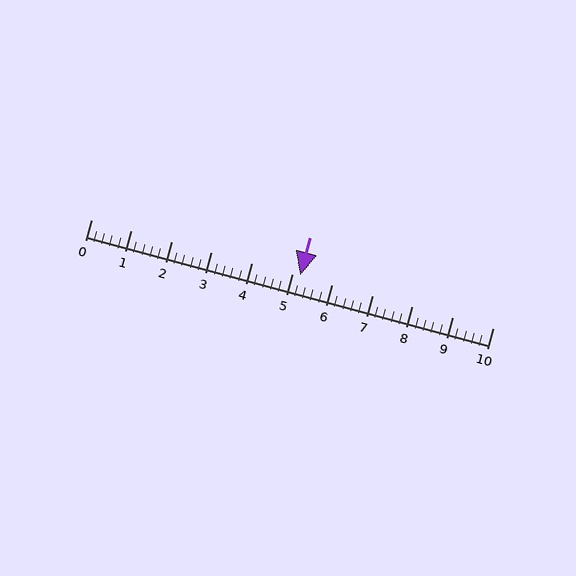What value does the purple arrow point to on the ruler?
The purple arrow points to approximately 5.2.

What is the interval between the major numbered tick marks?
The major tick marks are spaced 1 units apart.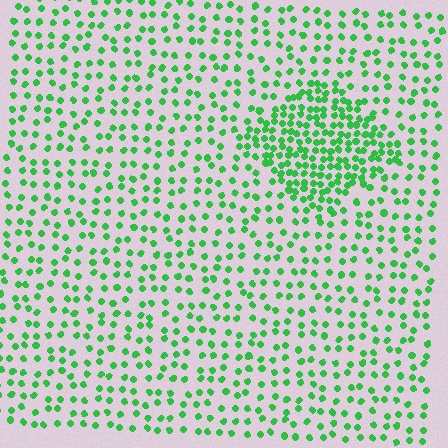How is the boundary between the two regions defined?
The boundary is defined by a change in element density (approximately 2.3x ratio). All elements are the same color, size, and shape.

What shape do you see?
I see a diamond.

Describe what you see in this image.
The image contains small green elements arranged at two different densities. A diamond-shaped region is visible where the elements are more densely packed than the surrounding area.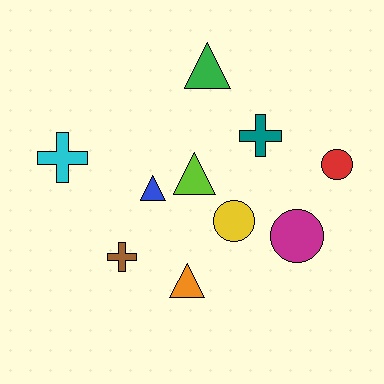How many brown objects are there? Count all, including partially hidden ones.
There is 1 brown object.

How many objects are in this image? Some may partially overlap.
There are 10 objects.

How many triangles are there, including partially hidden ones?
There are 4 triangles.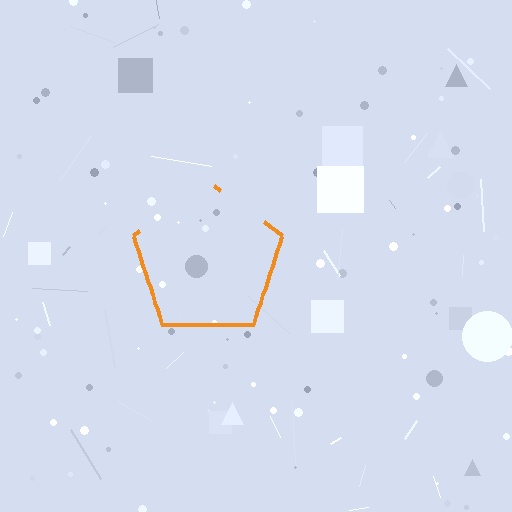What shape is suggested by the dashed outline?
The dashed outline suggests a pentagon.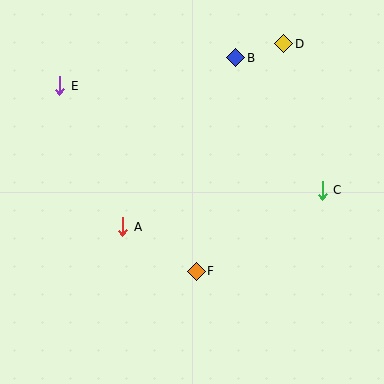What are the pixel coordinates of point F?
Point F is at (196, 271).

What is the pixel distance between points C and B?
The distance between C and B is 158 pixels.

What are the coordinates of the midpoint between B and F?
The midpoint between B and F is at (216, 165).